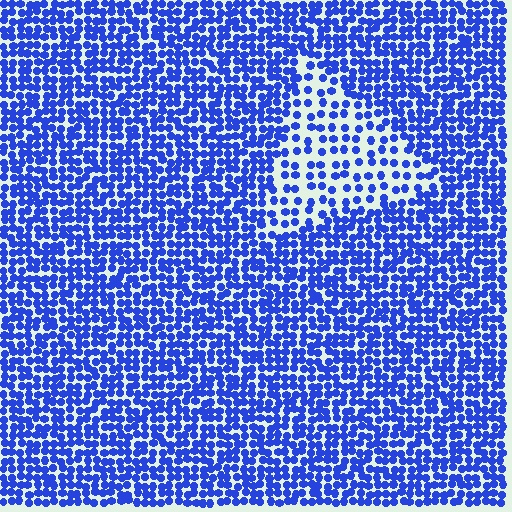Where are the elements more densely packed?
The elements are more densely packed outside the triangle boundary.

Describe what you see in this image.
The image contains small blue elements arranged at two different densities. A triangle-shaped region is visible where the elements are less densely packed than the surrounding area.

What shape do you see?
I see a triangle.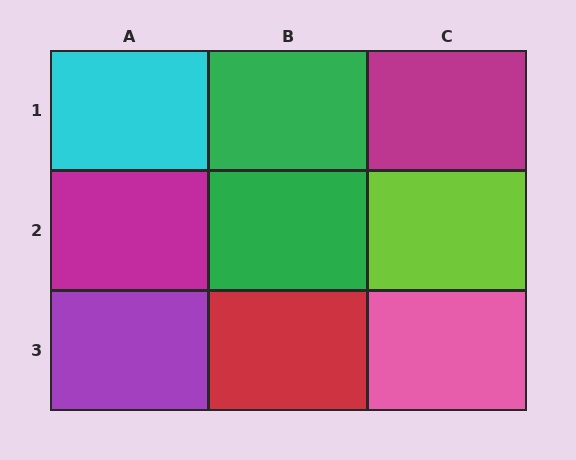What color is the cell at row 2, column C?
Lime.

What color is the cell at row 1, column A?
Cyan.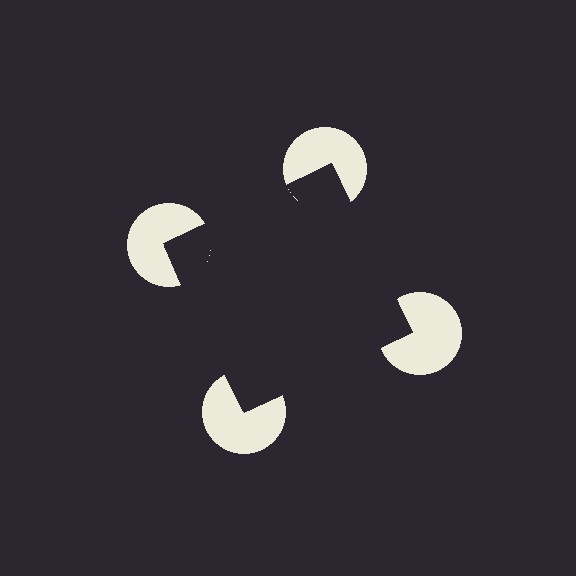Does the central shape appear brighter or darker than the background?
It typically appears slightly darker than the background, even though no actual brightness change is drawn.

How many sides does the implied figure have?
4 sides.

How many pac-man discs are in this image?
There are 4 — one at each vertex of the illusory square.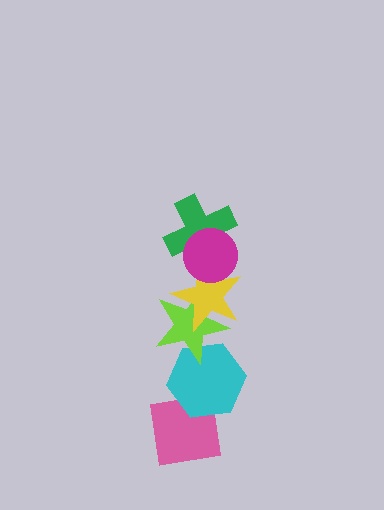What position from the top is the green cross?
The green cross is 2nd from the top.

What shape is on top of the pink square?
The cyan hexagon is on top of the pink square.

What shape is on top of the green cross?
The magenta circle is on top of the green cross.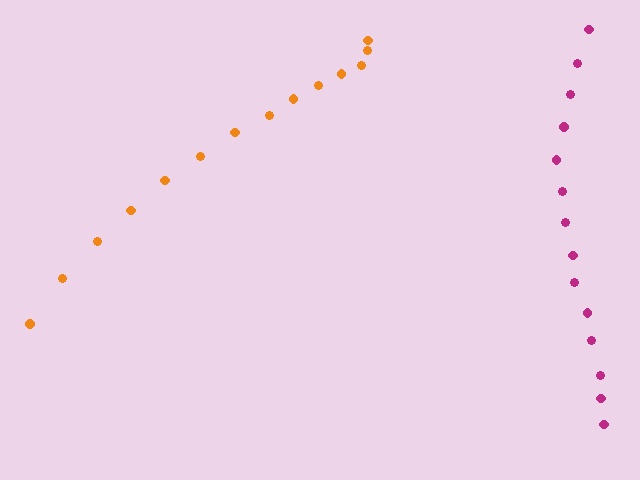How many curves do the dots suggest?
There are 2 distinct paths.